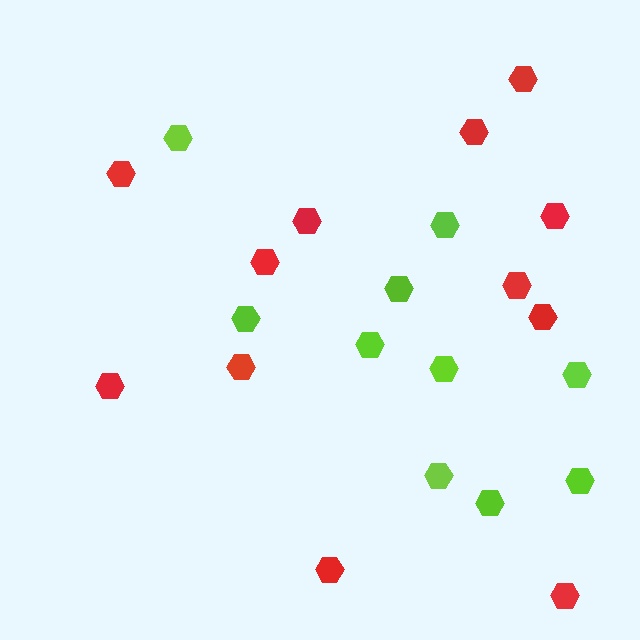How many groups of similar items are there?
There are 2 groups: one group of red hexagons (12) and one group of lime hexagons (10).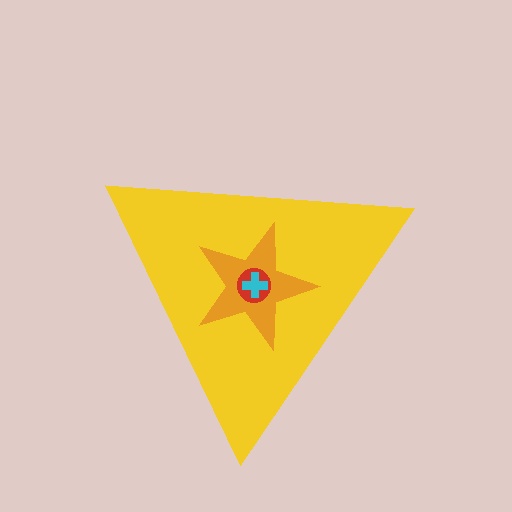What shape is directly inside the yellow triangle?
The orange star.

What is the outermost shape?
The yellow triangle.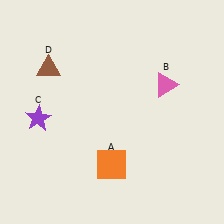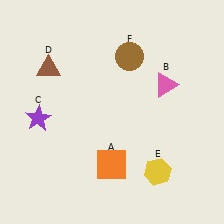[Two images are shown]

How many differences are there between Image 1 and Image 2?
There are 2 differences between the two images.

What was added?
A yellow hexagon (E), a brown circle (F) were added in Image 2.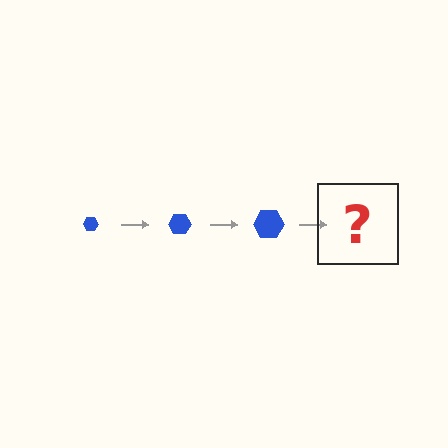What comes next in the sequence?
The next element should be a blue hexagon, larger than the previous one.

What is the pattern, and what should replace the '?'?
The pattern is that the hexagon gets progressively larger each step. The '?' should be a blue hexagon, larger than the previous one.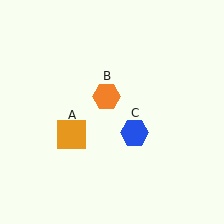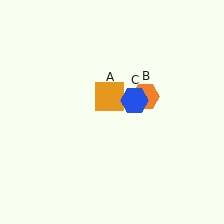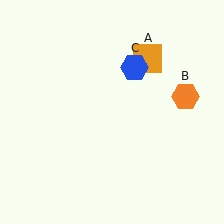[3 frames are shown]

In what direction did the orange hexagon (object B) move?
The orange hexagon (object B) moved right.